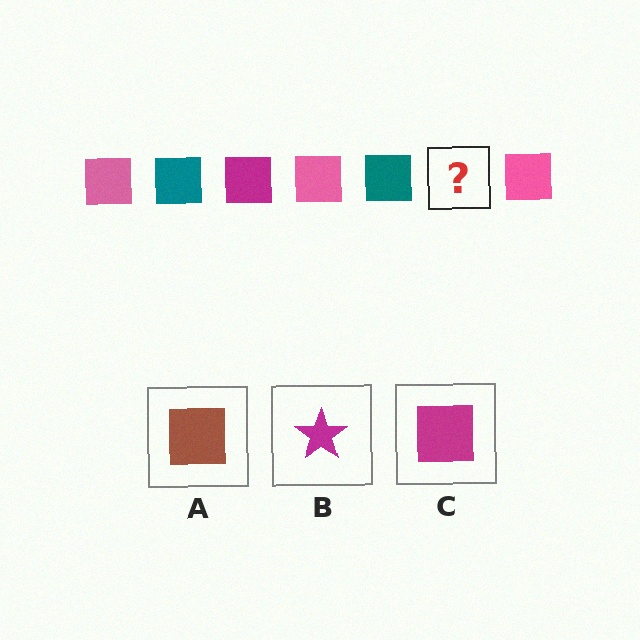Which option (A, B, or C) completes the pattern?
C.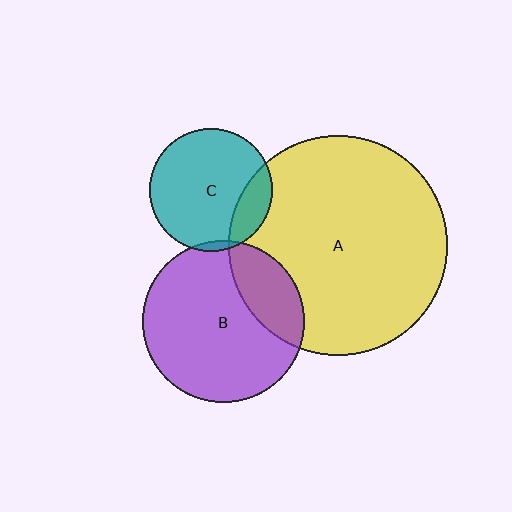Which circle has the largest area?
Circle A (yellow).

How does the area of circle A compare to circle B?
Approximately 1.8 times.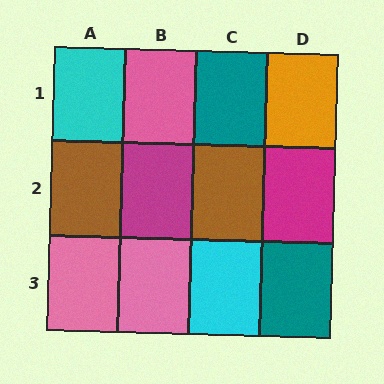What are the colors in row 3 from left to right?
Pink, pink, cyan, teal.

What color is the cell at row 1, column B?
Pink.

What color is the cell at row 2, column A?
Brown.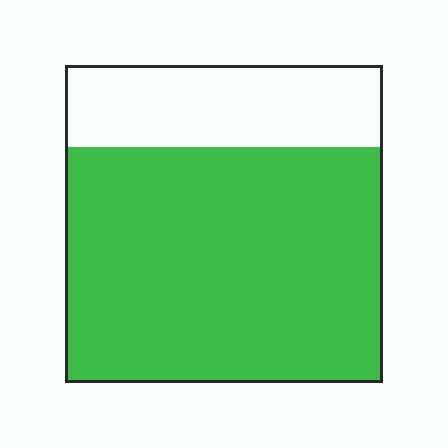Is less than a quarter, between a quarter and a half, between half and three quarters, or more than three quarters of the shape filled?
Between half and three quarters.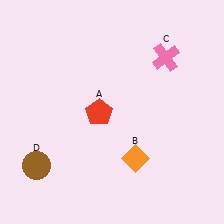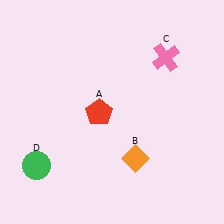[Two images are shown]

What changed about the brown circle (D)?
In Image 1, D is brown. In Image 2, it changed to green.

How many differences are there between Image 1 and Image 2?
There is 1 difference between the two images.